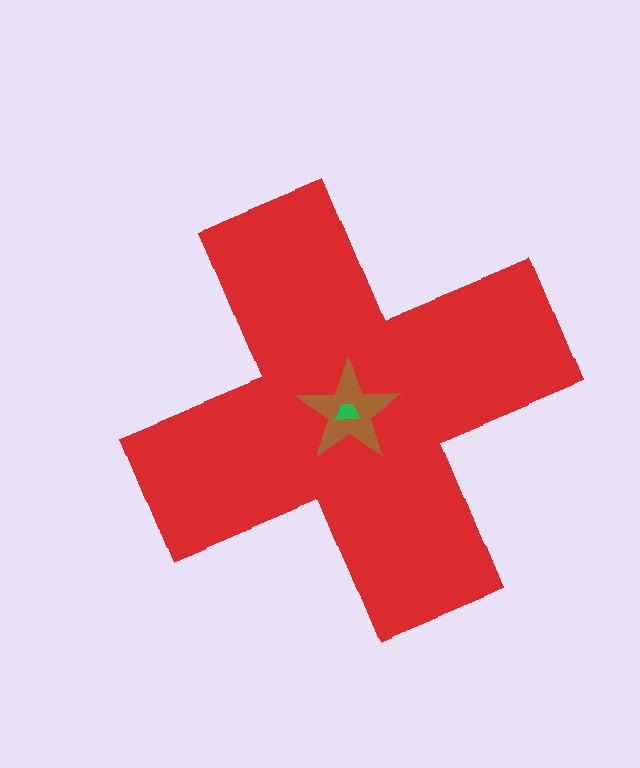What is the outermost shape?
The red cross.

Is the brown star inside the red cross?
Yes.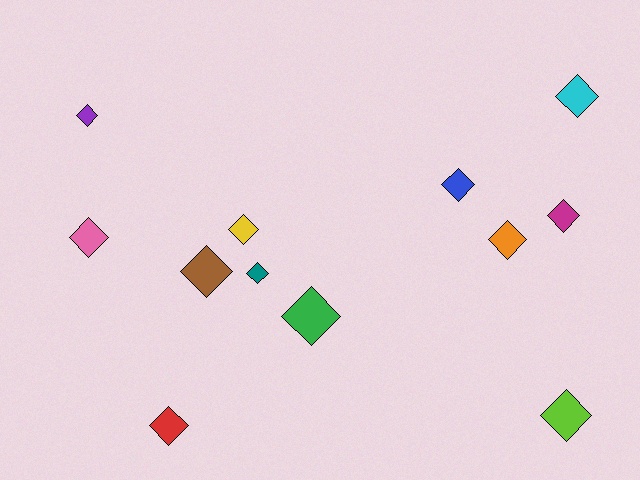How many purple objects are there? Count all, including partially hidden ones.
There is 1 purple object.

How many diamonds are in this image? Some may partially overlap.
There are 12 diamonds.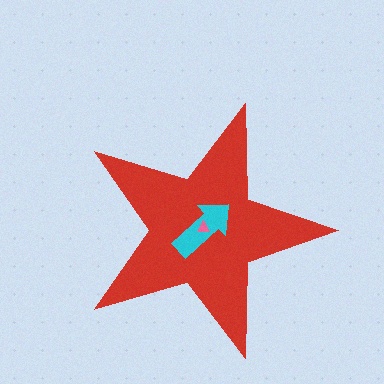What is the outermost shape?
The red star.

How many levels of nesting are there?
3.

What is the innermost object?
The pink triangle.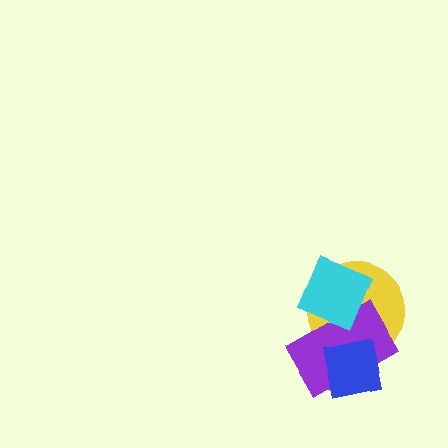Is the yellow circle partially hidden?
Yes, it is partially covered by another shape.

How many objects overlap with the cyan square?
2 objects overlap with the cyan square.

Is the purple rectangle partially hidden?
Yes, it is partially covered by another shape.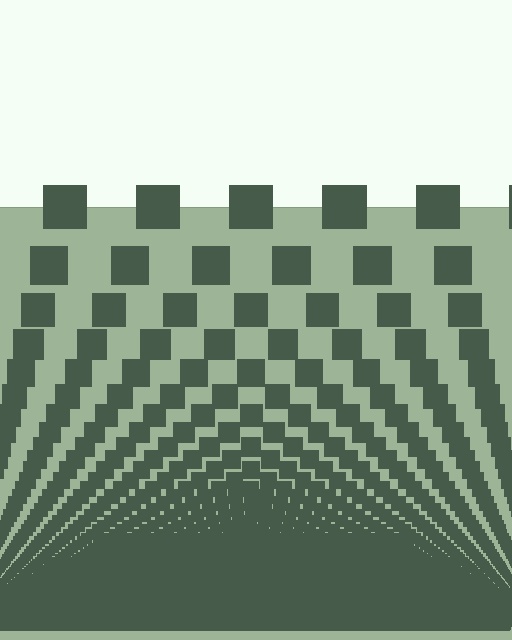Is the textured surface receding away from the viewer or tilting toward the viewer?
The surface appears to tilt toward the viewer. Texture elements get larger and sparser toward the top.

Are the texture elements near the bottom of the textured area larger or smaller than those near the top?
Smaller. The gradient is inverted — elements near the bottom are smaller and denser.